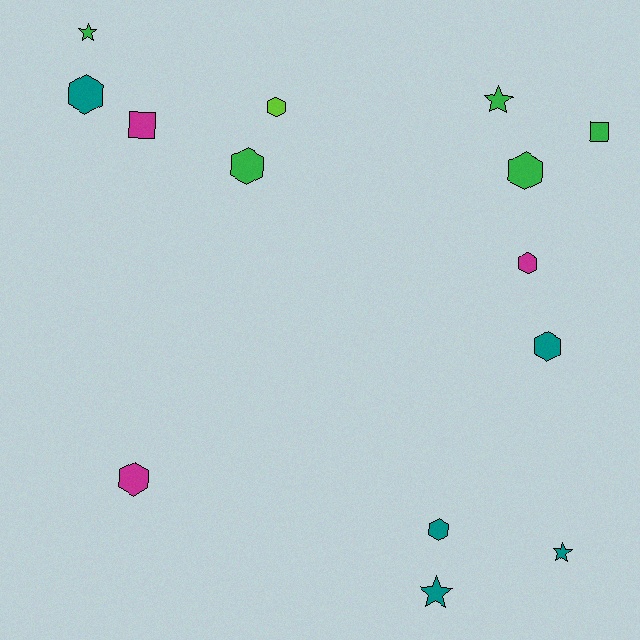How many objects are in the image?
There are 14 objects.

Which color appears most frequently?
Green, with 5 objects.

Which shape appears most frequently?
Hexagon, with 8 objects.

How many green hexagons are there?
There are 2 green hexagons.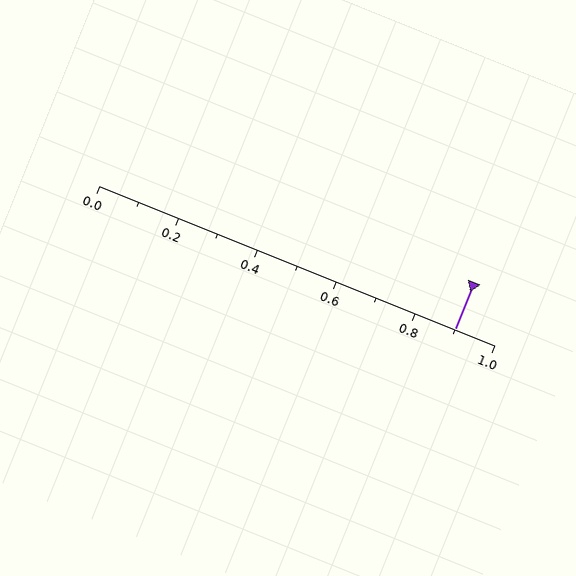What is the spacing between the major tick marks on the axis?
The major ticks are spaced 0.2 apart.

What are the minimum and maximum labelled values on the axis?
The axis runs from 0.0 to 1.0.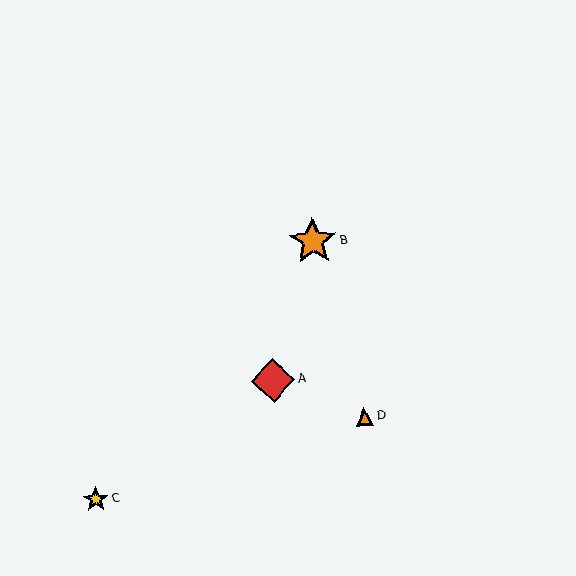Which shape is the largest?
The orange star (labeled B) is the largest.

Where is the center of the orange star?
The center of the orange star is at (313, 241).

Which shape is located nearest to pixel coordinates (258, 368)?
The red diamond (labeled A) at (273, 380) is nearest to that location.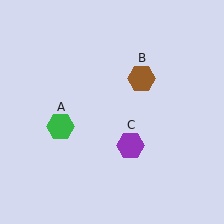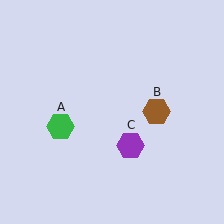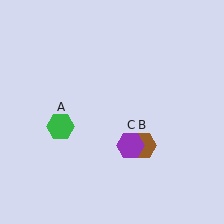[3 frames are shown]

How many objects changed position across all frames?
1 object changed position: brown hexagon (object B).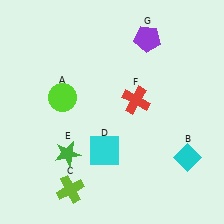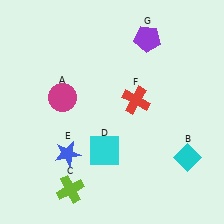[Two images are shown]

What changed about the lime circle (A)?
In Image 1, A is lime. In Image 2, it changed to magenta.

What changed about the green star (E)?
In Image 1, E is green. In Image 2, it changed to blue.